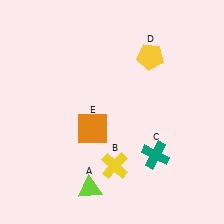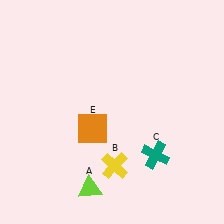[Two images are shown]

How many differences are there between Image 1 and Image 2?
There is 1 difference between the two images.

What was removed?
The yellow pentagon (D) was removed in Image 2.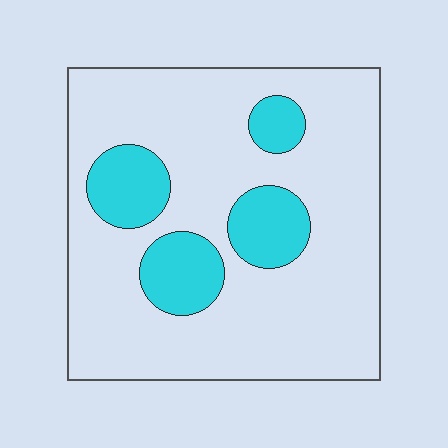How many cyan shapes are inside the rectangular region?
4.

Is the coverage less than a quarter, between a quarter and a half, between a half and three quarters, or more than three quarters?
Less than a quarter.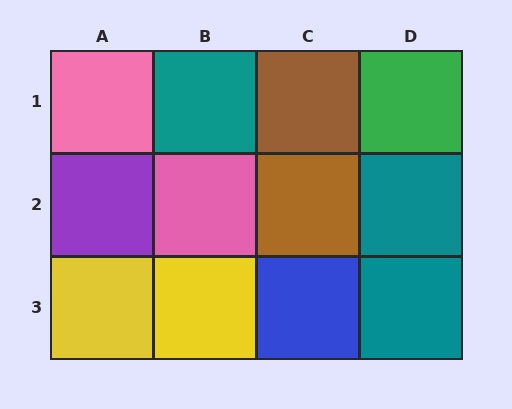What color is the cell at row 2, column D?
Teal.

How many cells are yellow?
2 cells are yellow.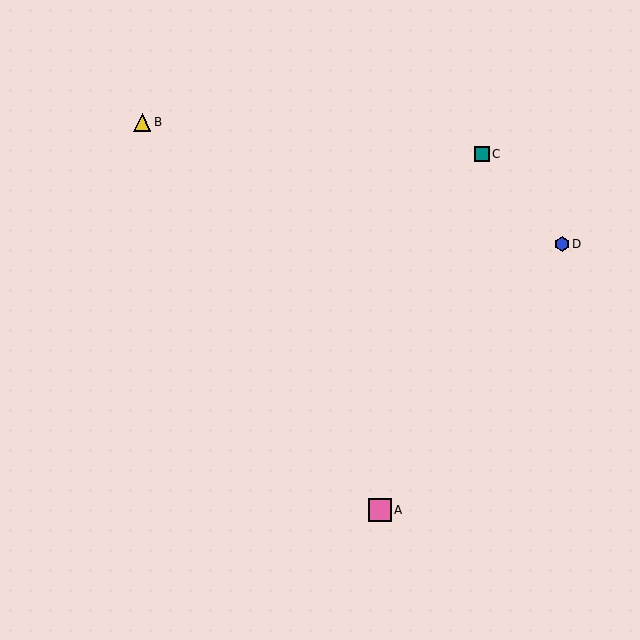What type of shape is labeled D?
Shape D is a blue hexagon.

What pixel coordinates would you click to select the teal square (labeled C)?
Click at (482, 154) to select the teal square C.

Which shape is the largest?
The pink square (labeled A) is the largest.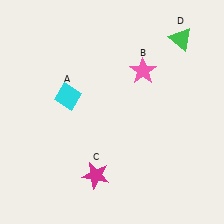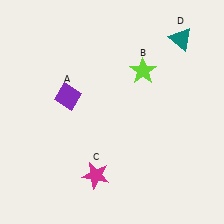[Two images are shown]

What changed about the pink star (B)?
In Image 1, B is pink. In Image 2, it changed to lime.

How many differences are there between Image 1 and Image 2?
There are 3 differences between the two images.